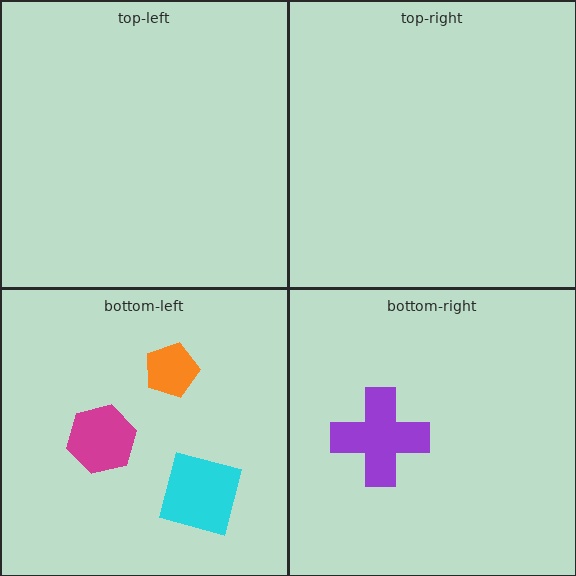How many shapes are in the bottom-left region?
3.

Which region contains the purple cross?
The bottom-right region.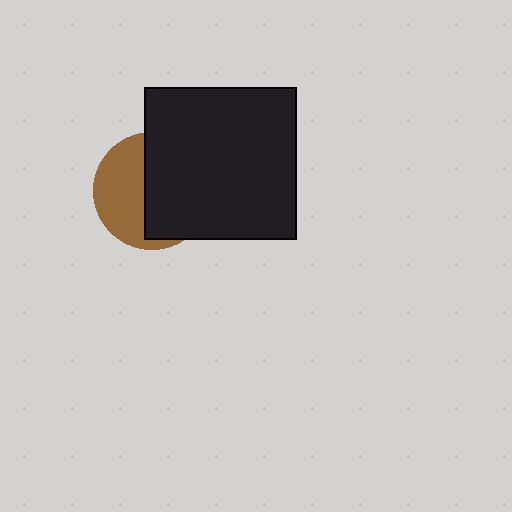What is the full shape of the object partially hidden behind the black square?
The partially hidden object is a brown circle.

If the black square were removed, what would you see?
You would see the complete brown circle.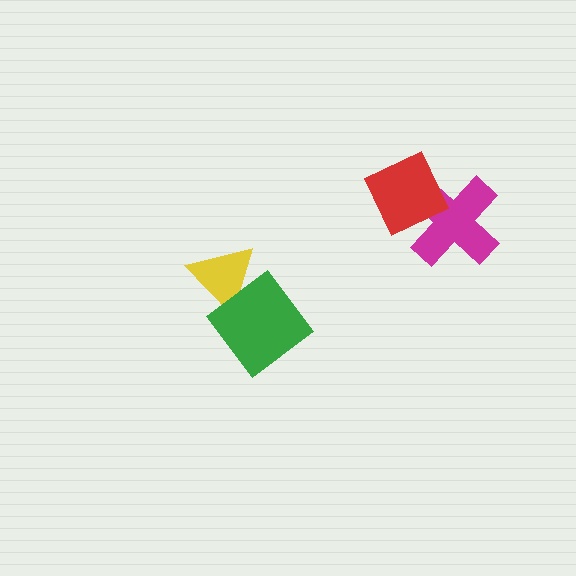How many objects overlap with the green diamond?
1 object overlaps with the green diamond.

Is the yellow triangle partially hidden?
Yes, it is partially covered by another shape.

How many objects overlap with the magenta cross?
1 object overlaps with the magenta cross.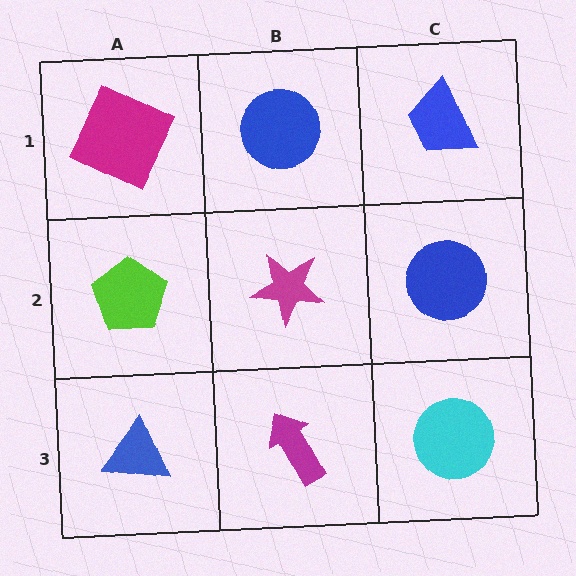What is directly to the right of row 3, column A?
A magenta arrow.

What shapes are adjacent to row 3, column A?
A lime pentagon (row 2, column A), a magenta arrow (row 3, column B).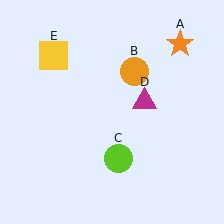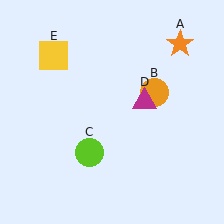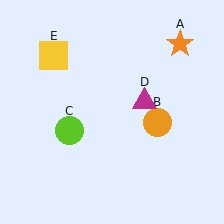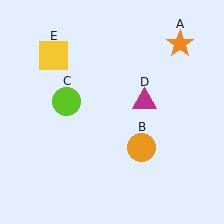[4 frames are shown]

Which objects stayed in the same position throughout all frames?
Orange star (object A) and magenta triangle (object D) and yellow square (object E) remained stationary.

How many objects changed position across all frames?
2 objects changed position: orange circle (object B), lime circle (object C).